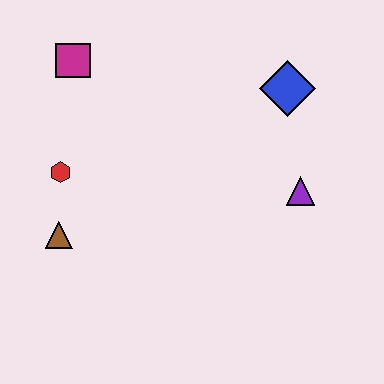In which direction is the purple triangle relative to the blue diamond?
The purple triangle is below the blue diamond.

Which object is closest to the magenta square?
The red hexagon is closest to the magenta square.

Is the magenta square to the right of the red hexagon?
Yes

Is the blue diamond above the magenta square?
No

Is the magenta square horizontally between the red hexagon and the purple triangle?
Yes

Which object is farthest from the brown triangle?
The blue diamond is farthest from the brown triangle.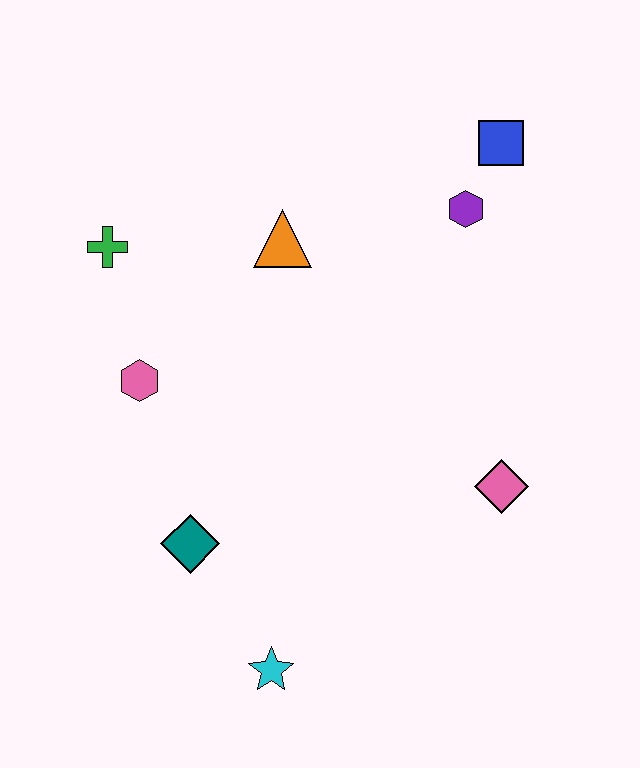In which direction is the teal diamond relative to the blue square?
The teal diamond is below the blue square.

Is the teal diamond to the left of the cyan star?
Yes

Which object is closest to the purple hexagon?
The blue square is closest to the purple hexagon.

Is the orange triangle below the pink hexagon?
No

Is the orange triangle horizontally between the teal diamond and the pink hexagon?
No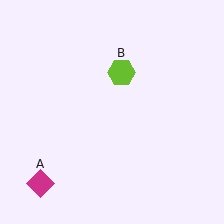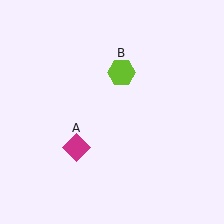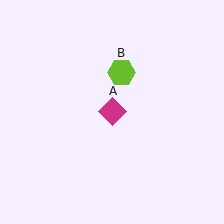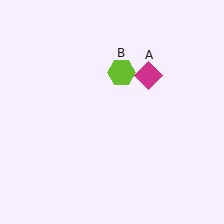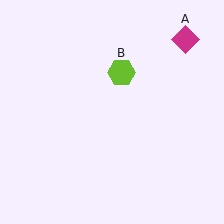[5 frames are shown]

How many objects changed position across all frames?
1 object changed position: magenta diamond (object A).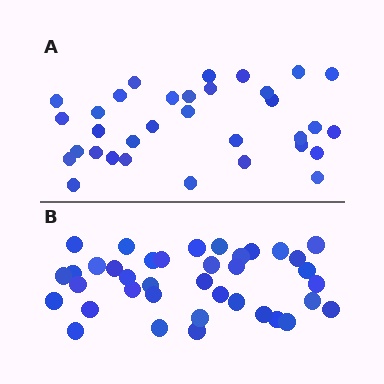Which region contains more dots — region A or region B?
Region B (the bottom region) has more dots.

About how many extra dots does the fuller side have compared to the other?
Region B has about 5 more dots than region A.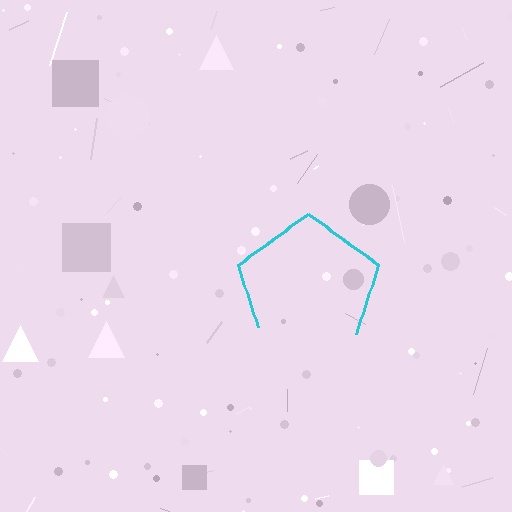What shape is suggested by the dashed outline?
The dashed outline suggests a pentagon.